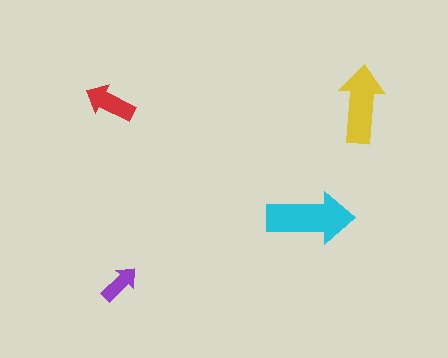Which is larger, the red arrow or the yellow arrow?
The yellow one.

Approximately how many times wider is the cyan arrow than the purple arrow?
About 2 times wider.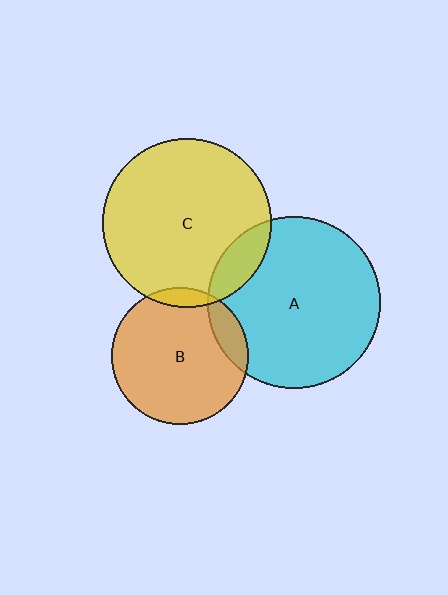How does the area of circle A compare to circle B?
Approximately 1.6 times.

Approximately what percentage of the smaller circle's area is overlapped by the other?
Approximately 10%.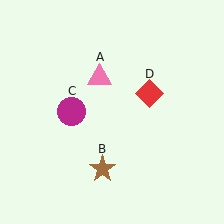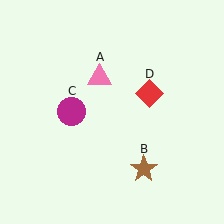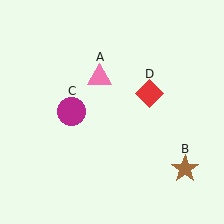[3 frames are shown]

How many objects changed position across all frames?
1 object changed position: brown star (object B).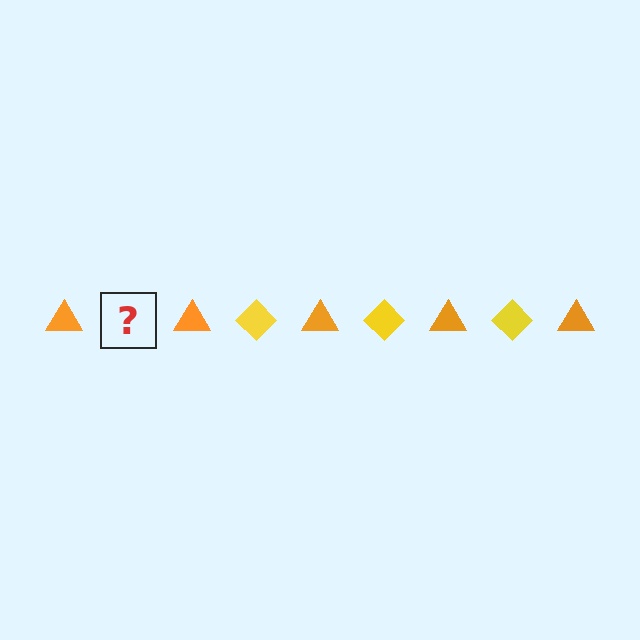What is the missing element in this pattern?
The missing element is a yellow diamond.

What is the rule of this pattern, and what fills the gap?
The rule is that the pattern alternates between orange triangle and yellow diamond. The gap should be filled with a yellow diamond.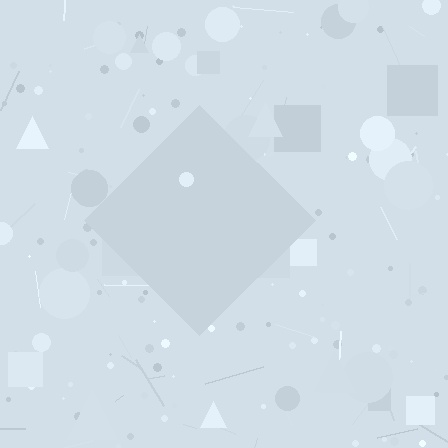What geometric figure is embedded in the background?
A diamond is embedded in the background.